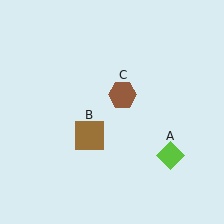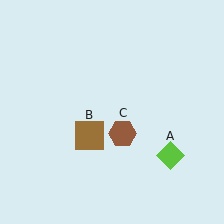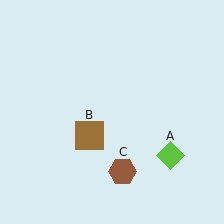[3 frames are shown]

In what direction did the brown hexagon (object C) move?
The brown hexagon (object C) moved down.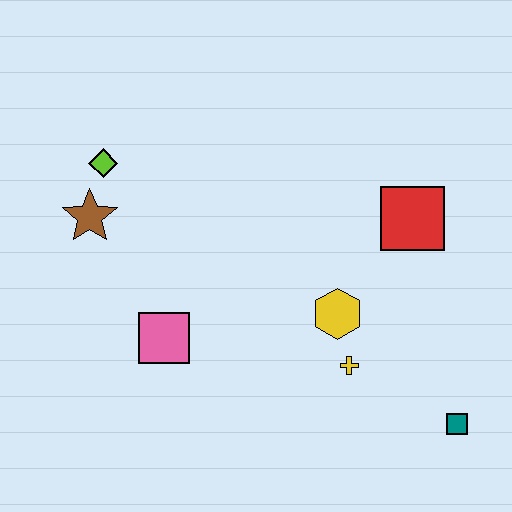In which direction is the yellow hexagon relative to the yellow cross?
The yellow hexagon is above the yellow cross.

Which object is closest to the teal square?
The yellow cross is closest to the teal square.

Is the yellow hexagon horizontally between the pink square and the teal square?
Yes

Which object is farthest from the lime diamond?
The teal square is farthest from the lime diamond.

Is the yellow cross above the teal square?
Yes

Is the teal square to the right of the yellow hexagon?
Yes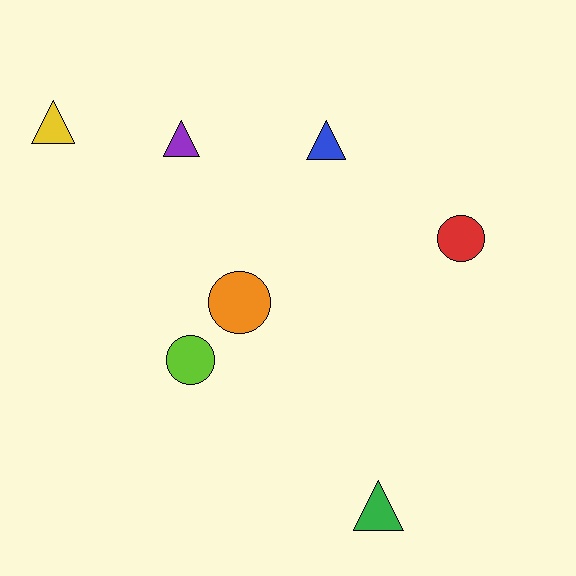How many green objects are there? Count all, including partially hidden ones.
There is 1 green object.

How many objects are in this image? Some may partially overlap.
There are 7 objects.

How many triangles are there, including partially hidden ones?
There are 4 triangles.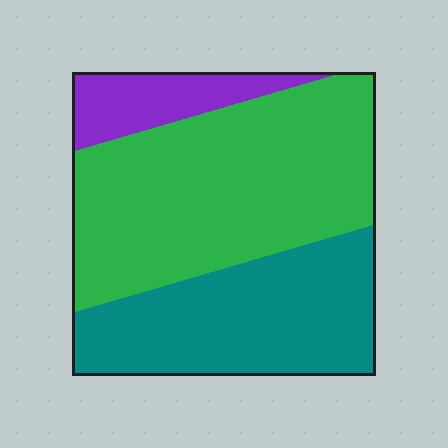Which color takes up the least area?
Purple, at roughly 10%.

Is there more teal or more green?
Green.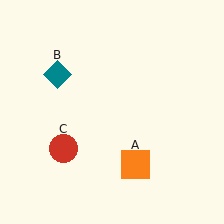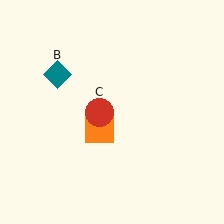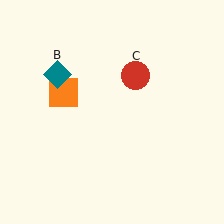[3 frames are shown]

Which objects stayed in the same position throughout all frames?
Teal diamond (object B) remained stationary.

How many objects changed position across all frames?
2 objects changed position: orange square (object A), red circle (object C).